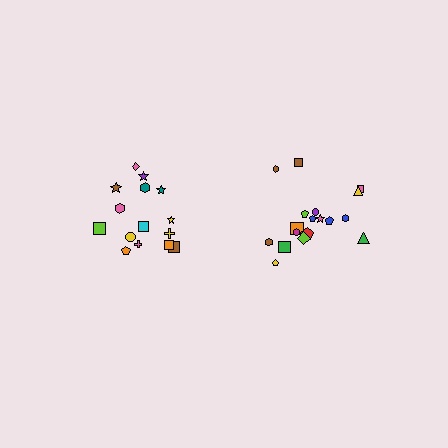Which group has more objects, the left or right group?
The right group.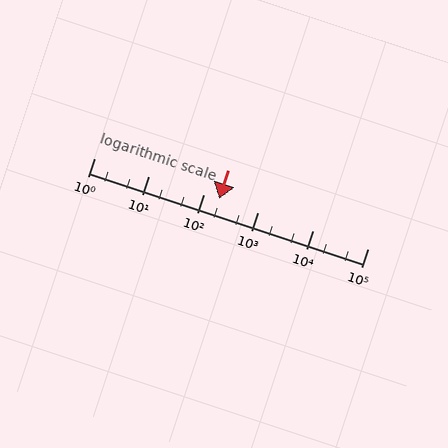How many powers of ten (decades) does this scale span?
The scale spans 5 decades, from 1 to 100000.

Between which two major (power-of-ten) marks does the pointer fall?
The pointer is between 100 and 1000.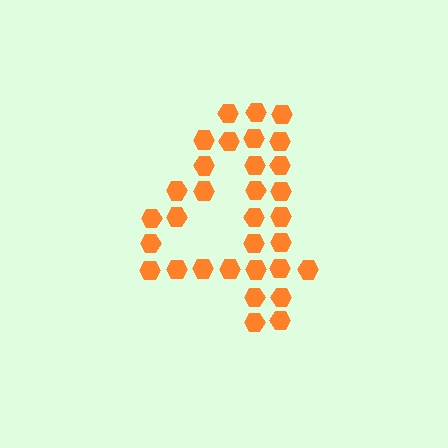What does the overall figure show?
The overall figure shows the digit 4.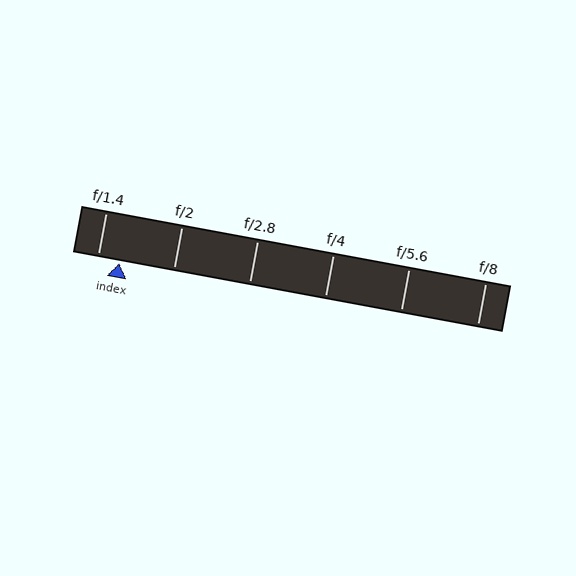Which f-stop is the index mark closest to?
The index mark is closest to f/1.4.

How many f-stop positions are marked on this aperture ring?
There are 6 f-stop positions marked.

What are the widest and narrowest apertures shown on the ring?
The widest aperture shown is f/1.4 and the narrowest is f/8.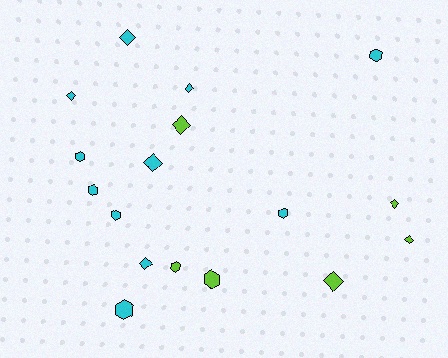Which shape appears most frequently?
Diamond, with 9 objects.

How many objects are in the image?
There are 17 objects.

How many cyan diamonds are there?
There are 5 cyan diamonds.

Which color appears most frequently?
Cyan, with 11 objects.